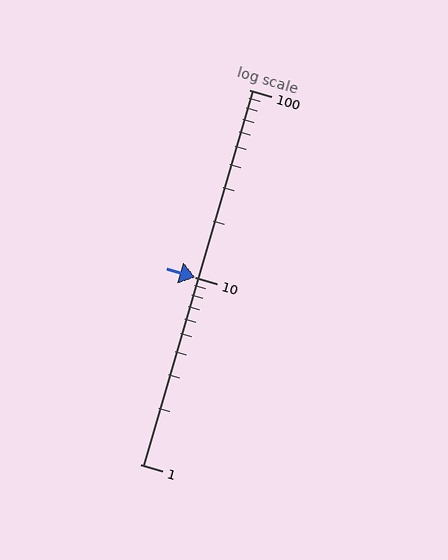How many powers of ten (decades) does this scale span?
The scale spans 2 decades, from 1 to 100.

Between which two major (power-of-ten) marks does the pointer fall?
The pointer is between 10 and 100.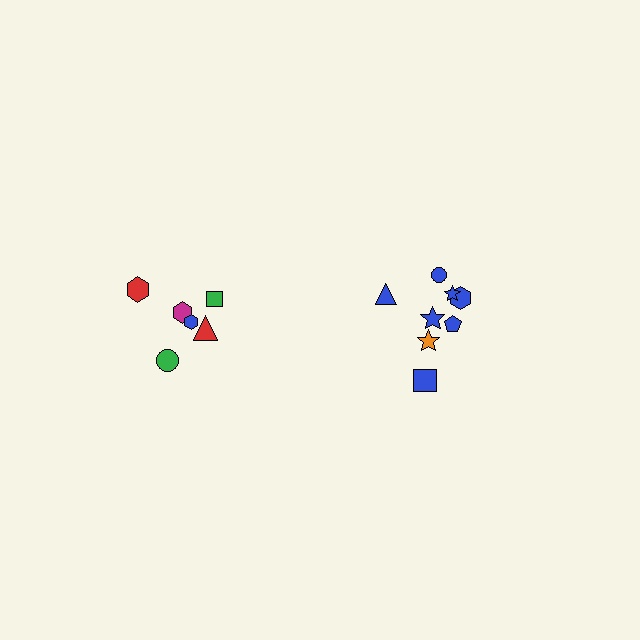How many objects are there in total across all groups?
There are 14 objects.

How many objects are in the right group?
There are 8 objects.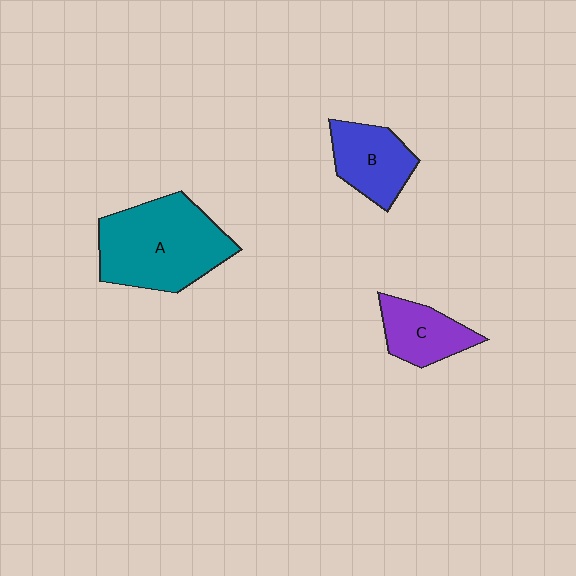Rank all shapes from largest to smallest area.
From largest to smallest: A (teal), B (blue), C (purple).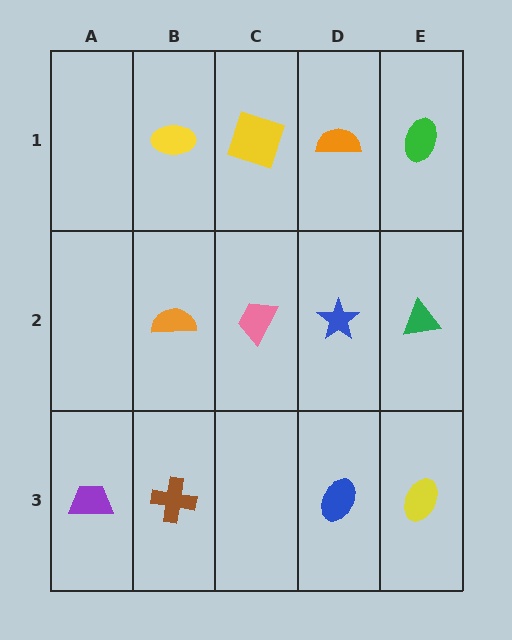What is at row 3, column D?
A blue ellipse.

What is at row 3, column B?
A brown cross.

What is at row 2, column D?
A blue star.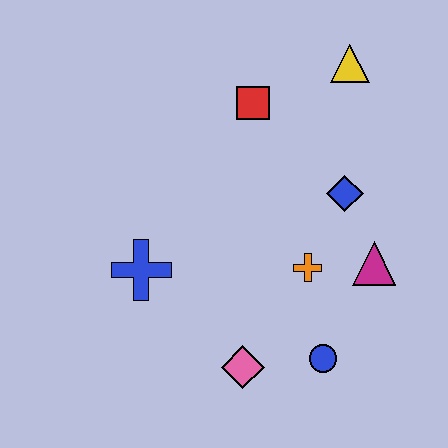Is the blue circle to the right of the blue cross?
Yes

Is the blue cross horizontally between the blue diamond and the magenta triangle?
No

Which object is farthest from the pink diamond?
The yellow triangle is farthest from the pink diamond.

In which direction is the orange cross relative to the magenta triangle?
The orange cross is to the left of the magenta triangle.